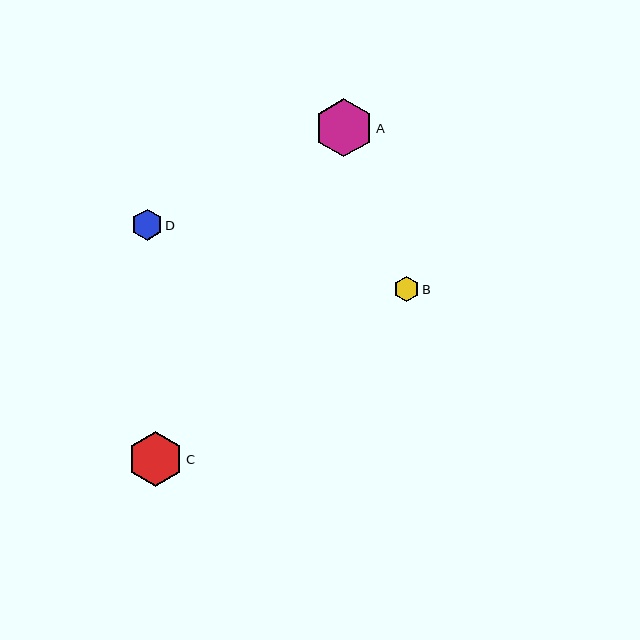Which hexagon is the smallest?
Hexagon B is the smallest with a size of approximately 25 pixels.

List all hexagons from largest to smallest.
From largest to smallest: A, C, D, B.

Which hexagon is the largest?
Hexagon A is the largest with a size of approximately 58 pixels.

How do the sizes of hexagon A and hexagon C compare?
Hexagon A and hexagon C are approximately the same size.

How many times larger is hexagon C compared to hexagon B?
Hexagon C is approximately 2.2 times the size of hexagon B.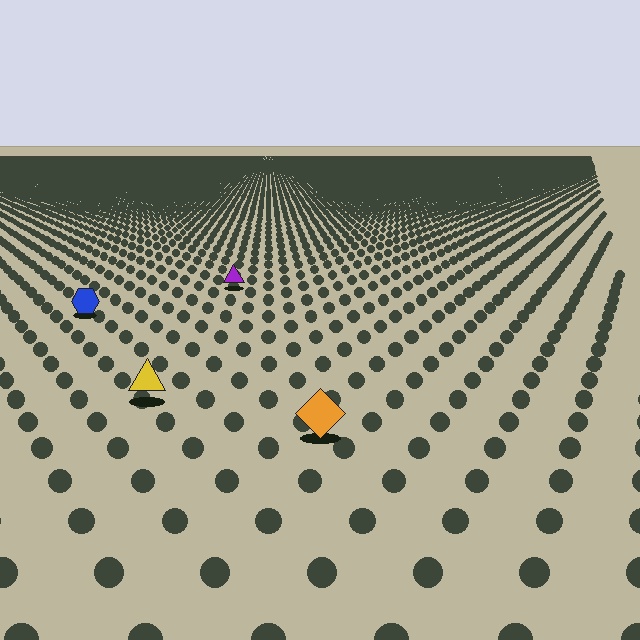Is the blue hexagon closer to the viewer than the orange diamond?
No. The orange diamond is closer — you can tell from the texture gradient: the ground texture is coarser near it.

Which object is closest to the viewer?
The orange diamond is closest. The texture marks near it are larger and more spread out.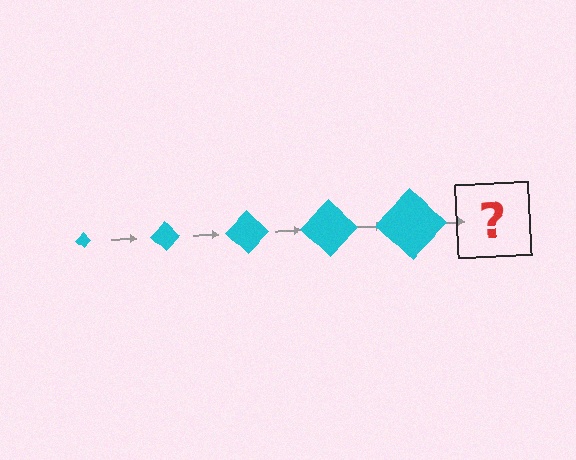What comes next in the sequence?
The next element should be a cyan diamond, larger than the previous one.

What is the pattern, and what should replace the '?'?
The pattern is that the diamond gets progressively larger each step. The '?' should be a cyan diamond, larger than the previous one.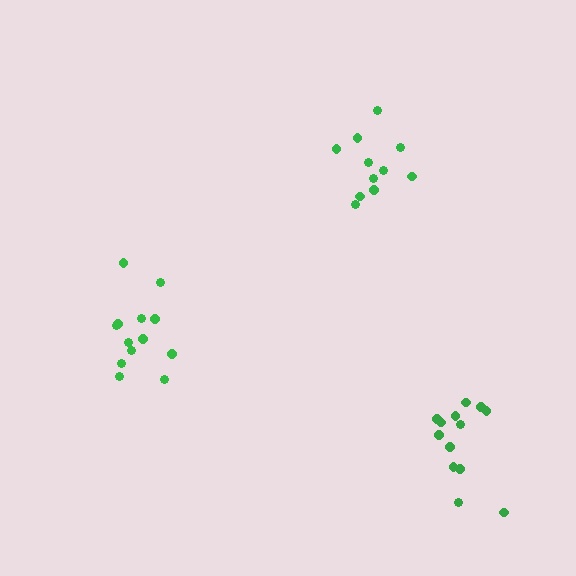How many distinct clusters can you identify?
There are 3 distinct clusters.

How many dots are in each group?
Group 1: 13 dots, Group 2: 13 dots, Group 3: 11 dots (37 total).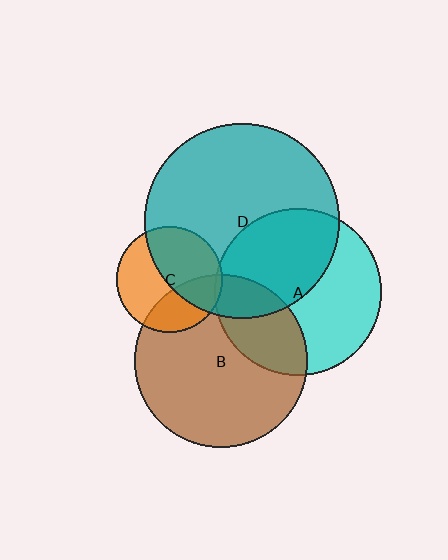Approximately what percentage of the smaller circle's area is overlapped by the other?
Approximately 30%.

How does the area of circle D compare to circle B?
Approximately 1.3 times.